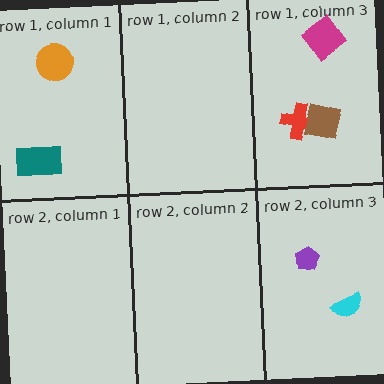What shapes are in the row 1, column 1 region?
The teal rectangle, the orange circle.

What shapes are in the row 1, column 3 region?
The red cross, the magenta diamond, the brown square.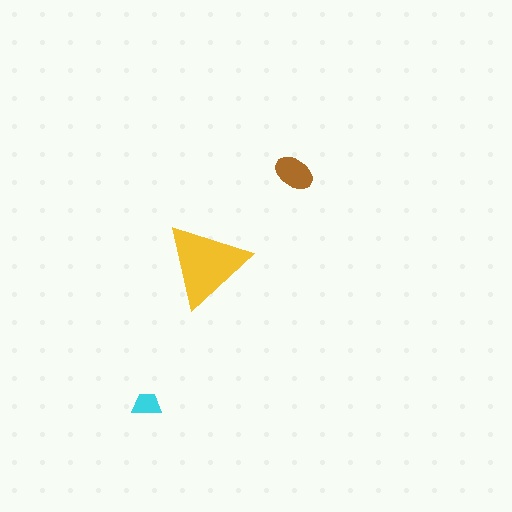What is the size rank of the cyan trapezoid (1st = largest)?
3rd.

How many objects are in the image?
There are 3 objects in the image.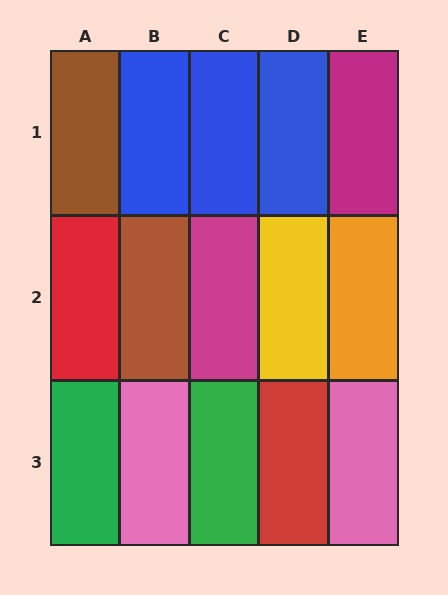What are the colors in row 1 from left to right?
Brown, blue, blue, blue, magenta.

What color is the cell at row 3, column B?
Pink.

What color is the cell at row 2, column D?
Yellow.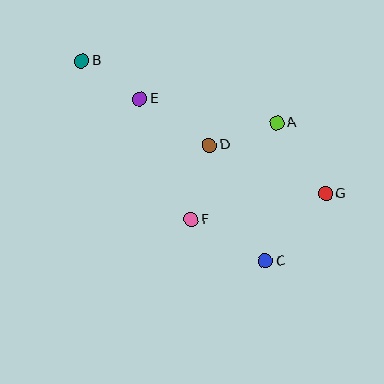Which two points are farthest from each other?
Points B and G are farthest from each other.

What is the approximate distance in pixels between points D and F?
The distance between D and F is approximately 77 pixels.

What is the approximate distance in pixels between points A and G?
The distance between A and G is approximately 86 pixels.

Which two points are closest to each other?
Points B and E are closest to each other.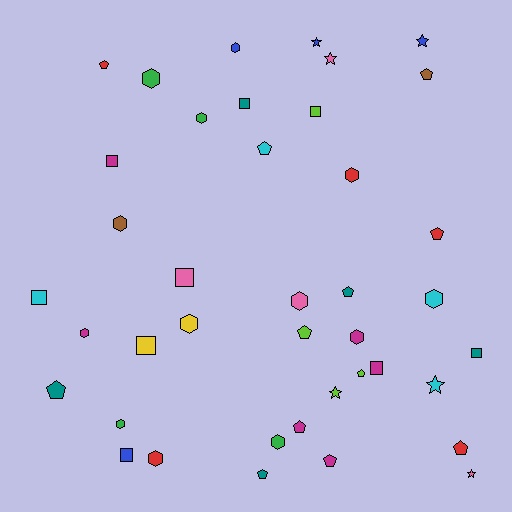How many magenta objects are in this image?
There are 6 magenta objects.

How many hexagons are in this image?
There are 13 hexagons.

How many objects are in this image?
There are 40 objects.